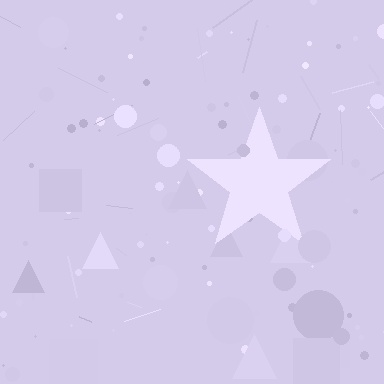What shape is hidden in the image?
A star is hidden in the image.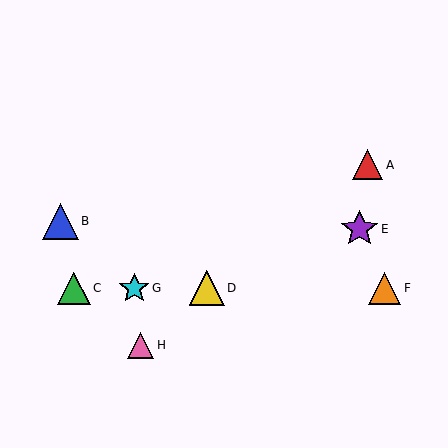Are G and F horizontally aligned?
Yes, both are at y≈288.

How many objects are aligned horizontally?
4 objects (C, D, F, G) are aligned horizontally.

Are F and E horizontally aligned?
No, F is at y≈288 and E is at y≈229.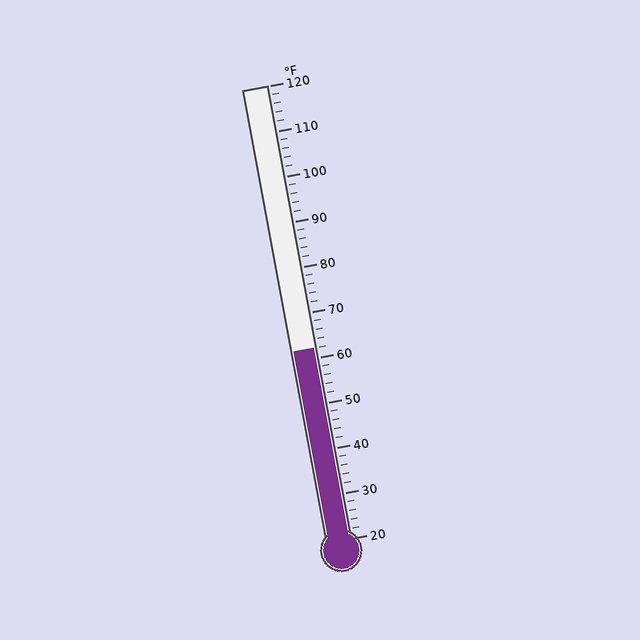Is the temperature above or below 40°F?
The temperature is above 40°F.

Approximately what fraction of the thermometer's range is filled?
The thermometer is filled to approximately 40% of its range.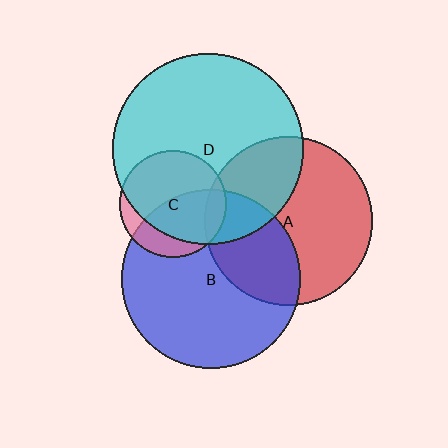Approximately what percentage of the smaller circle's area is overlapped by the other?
Approximately 35%.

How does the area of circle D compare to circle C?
Approximately 3.2 times.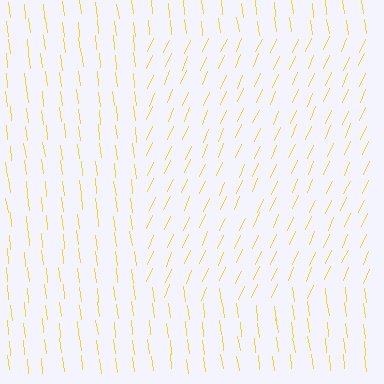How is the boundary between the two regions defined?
The boundary is defined purely by a change in line orientation (approximately 31 degrees difference). All lines are the same color and thickness.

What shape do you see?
I see a rectangle.